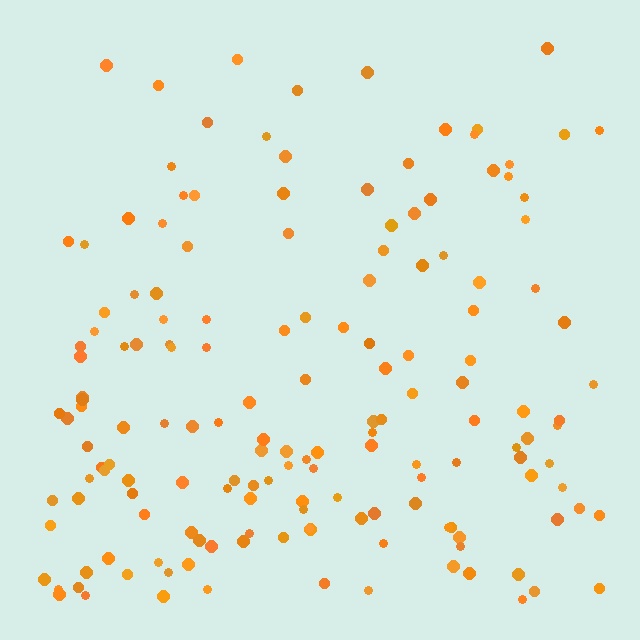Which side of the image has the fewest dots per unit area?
The top.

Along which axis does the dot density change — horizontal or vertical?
Vertical.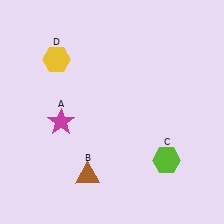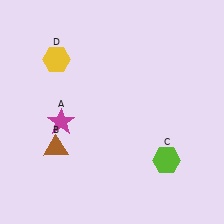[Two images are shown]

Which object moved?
The brown triangle (B) moved left.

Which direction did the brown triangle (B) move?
The brown triangle (B) moved left.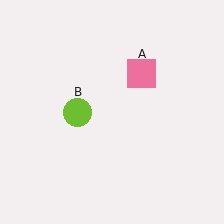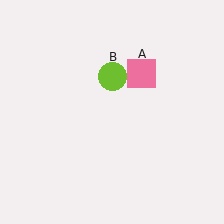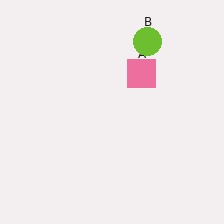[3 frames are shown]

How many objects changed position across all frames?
1 object changed position: lime circle (object B).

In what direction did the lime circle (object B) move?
The lime circle (object B) moved up and to the right.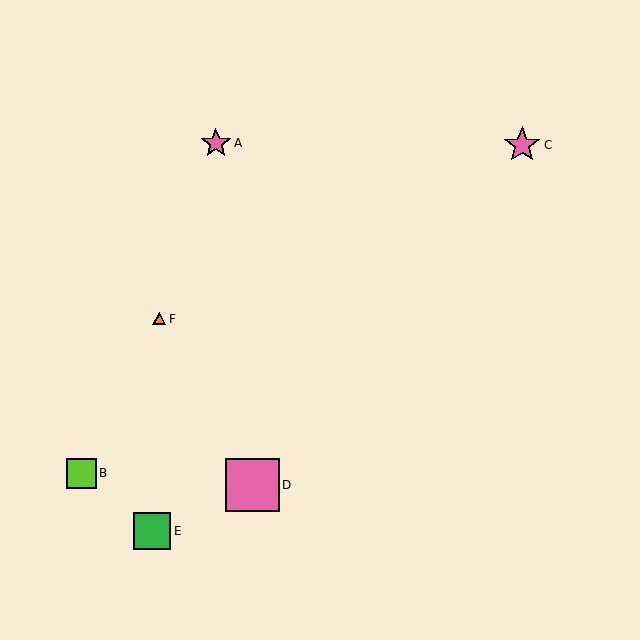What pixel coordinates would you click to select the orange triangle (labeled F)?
Click at (159, 319) to select the orange triangle F.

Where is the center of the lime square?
The center of the lime square is at (81, 473).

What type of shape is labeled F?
Shape F is an orange triangle.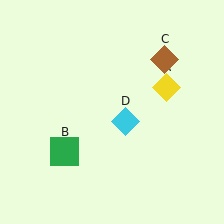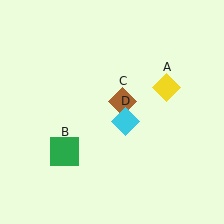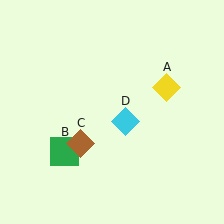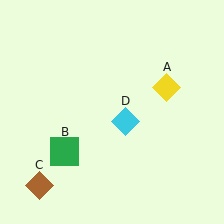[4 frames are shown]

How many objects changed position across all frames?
1 object changed position: brown diamond (object C).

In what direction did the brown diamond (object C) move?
The brown diamond (object C) moved down and to the left.